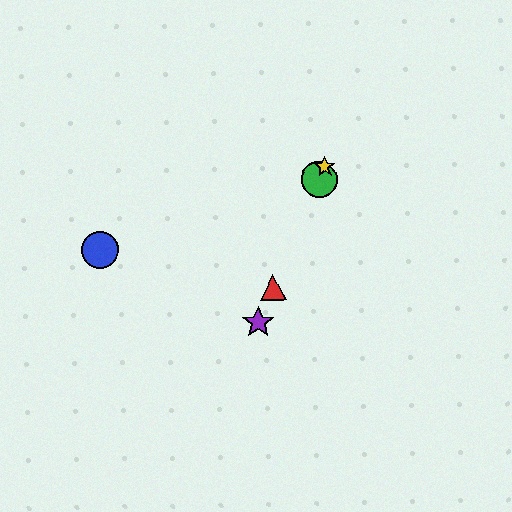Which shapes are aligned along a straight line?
The red triangle, the green circle, the yellow star, the purple star are aligned along a straight line.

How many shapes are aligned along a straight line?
4 shapes (the red triangle, the green circle, the yellow star, the purple star) are aligned along a straight line.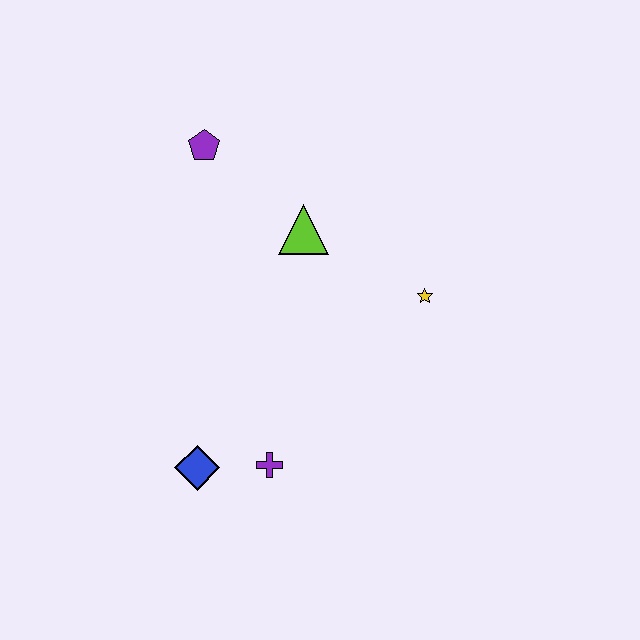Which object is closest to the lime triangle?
The purple pentagon is closest to the lime triangle.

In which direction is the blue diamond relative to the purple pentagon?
The blue diamond is below the purple pentagon.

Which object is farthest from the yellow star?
The blue diamond is farthest from the yellow star.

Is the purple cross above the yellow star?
No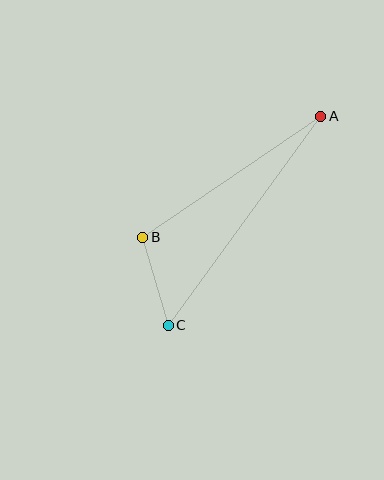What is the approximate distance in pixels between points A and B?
The distance between A and B is approximately 215 pixels.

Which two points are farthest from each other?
Points A and C are farthest from each other.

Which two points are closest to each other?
Points B and C are closest to each other.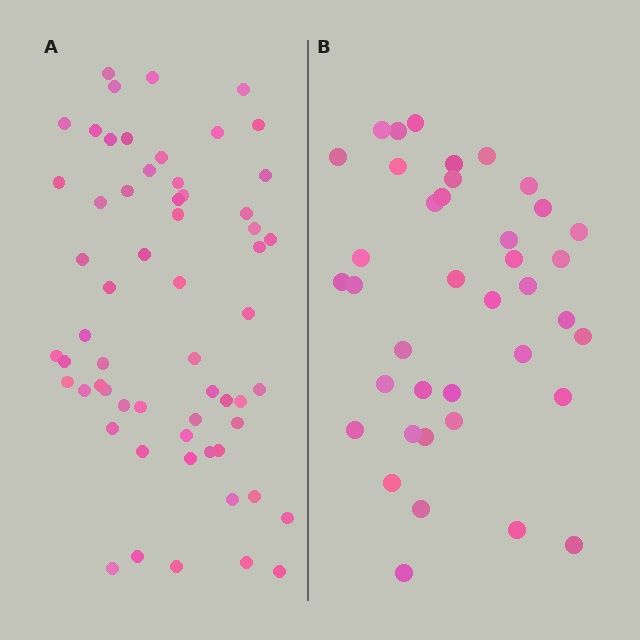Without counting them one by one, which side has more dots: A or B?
Region A (the left region) has more dots.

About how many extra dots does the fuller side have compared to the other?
Region A has approximately 20 more dots than region B.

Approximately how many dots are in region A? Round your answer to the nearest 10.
About 60 dots.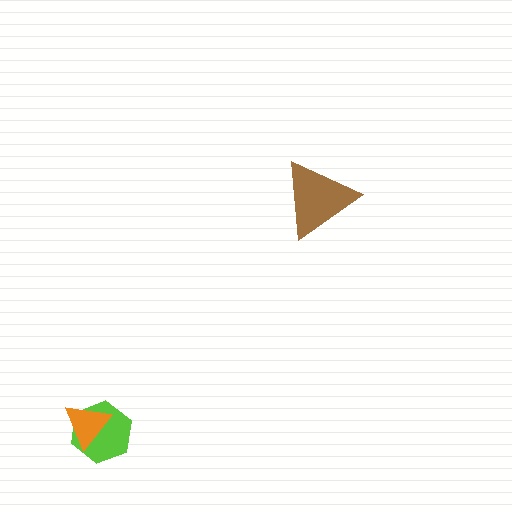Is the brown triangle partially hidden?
No, no other shape covers it.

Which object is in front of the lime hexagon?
The orange triangle is in front of the lime hexagon.